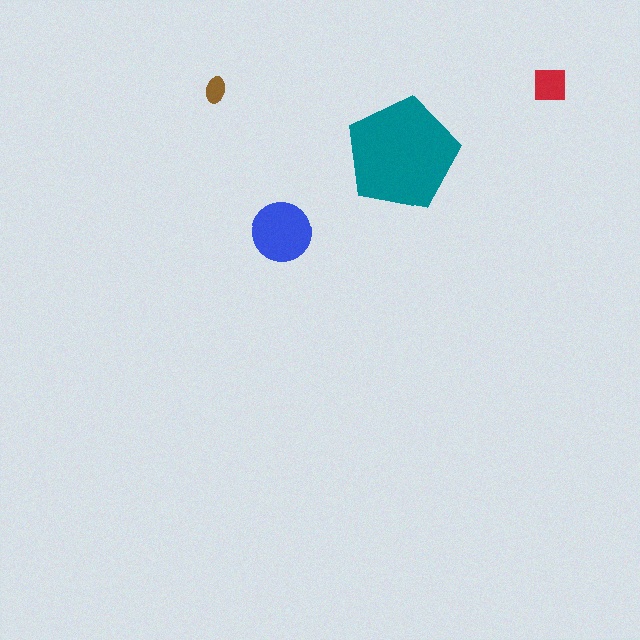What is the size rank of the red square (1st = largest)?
3rd.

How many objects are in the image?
There are 4 objects in the image.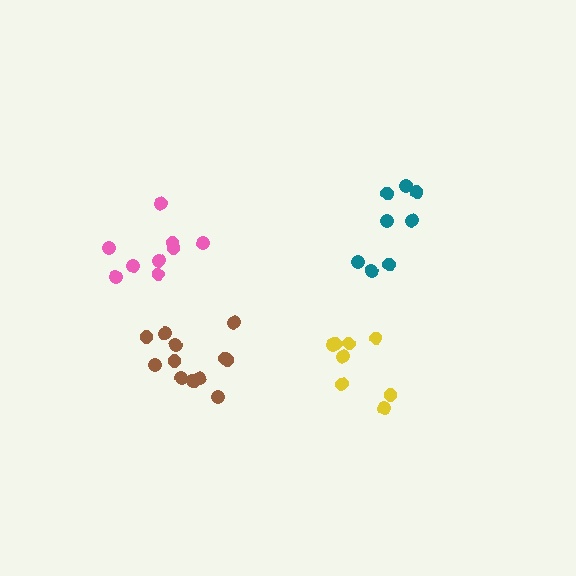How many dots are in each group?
Group 1: 9 dots, Group 2: 13 dots, Group 3: 8 dots, Group 4: 8 dots (38 total).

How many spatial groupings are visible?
There are 4 spatial groupings.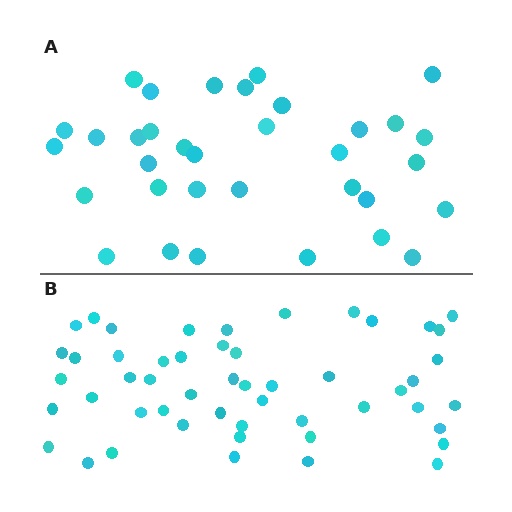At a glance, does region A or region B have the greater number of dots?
Region B (the bottom region) has more dots.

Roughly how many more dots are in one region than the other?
Region B has approximately 15 more dots than region A.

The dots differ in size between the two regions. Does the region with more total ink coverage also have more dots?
No. Region A has more total ink coverage because its dots are larger, but region B actually contains more individual dots. Total area can be misleading — the number of items is what matters here.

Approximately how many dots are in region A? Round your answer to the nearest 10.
About 30 dots. (The exact count is 34, which rounds to 30.)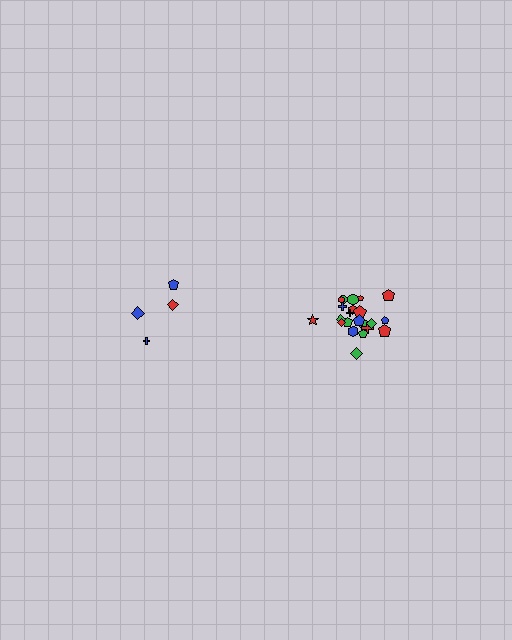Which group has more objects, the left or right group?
The right group.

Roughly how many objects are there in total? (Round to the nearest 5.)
Roughly 25 objects in total.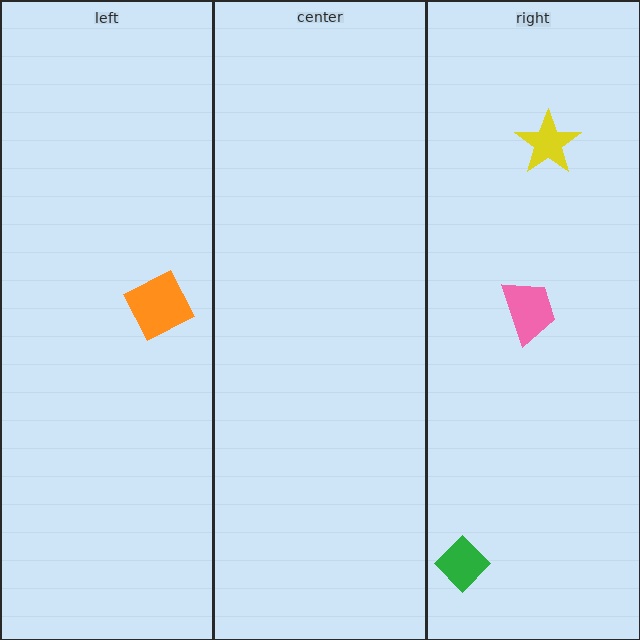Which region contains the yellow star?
The right region.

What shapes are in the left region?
The orange square.